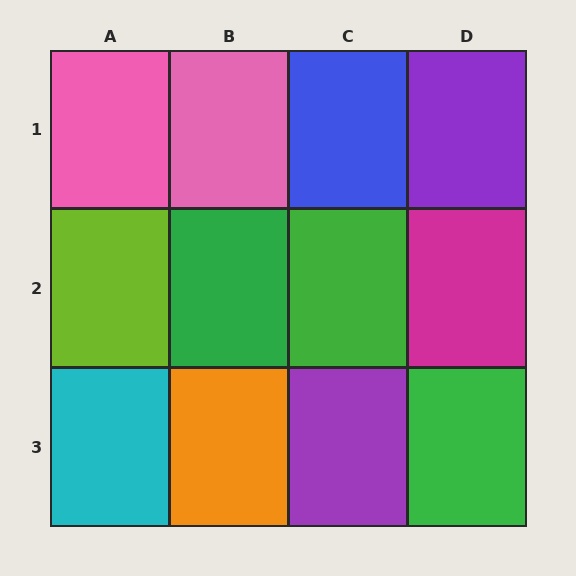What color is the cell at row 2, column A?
Lime.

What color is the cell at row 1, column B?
Pink.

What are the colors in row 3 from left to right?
Cyan, orange, purple, green.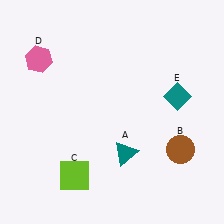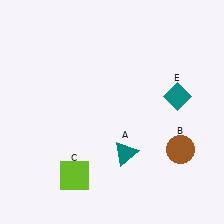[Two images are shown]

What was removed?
The pink hexagon (D) was removed in Image 2.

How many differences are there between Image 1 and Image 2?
There is 1 difference between the two images.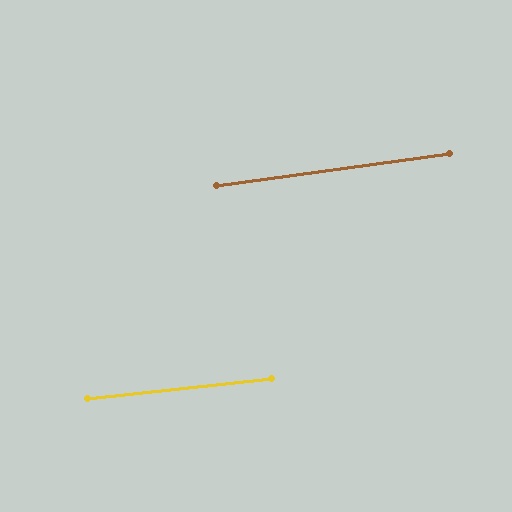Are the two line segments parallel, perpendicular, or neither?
Parallel — their directions differ by only 1.7°.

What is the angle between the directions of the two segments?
Approximately 2 degrees.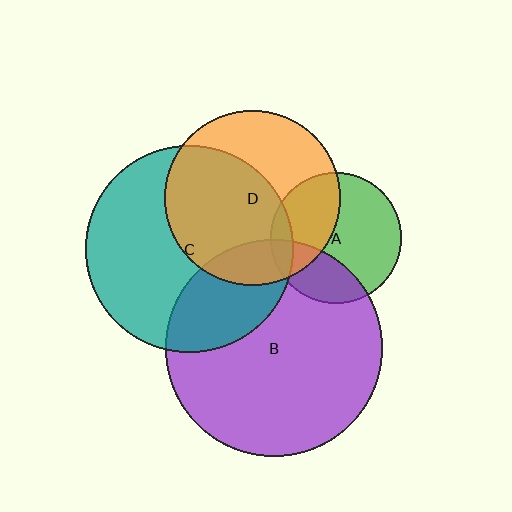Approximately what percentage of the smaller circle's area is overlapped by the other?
Approximately 40%.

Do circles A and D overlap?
Yes.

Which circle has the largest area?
Circle B (purple).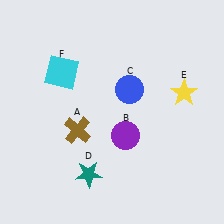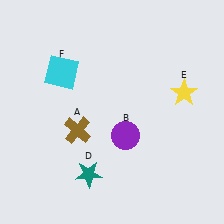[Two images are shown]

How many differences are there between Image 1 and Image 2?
There is 1 difference between the two images.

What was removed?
The blue circle (C) was removed in Image 2.